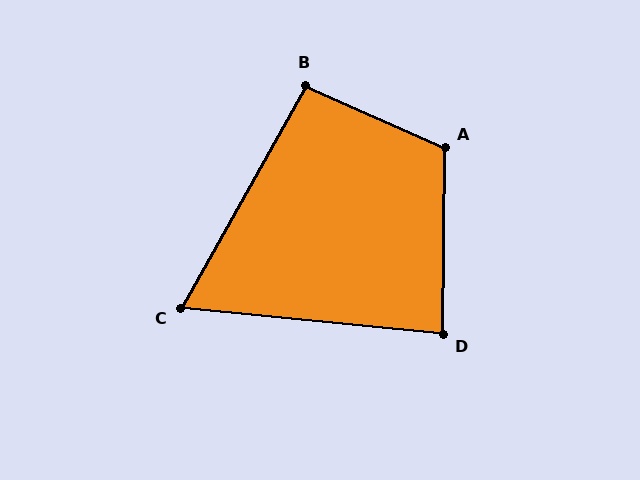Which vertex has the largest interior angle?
A, at approximately 114 degrees.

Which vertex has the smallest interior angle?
C, at approximately 66 degrees.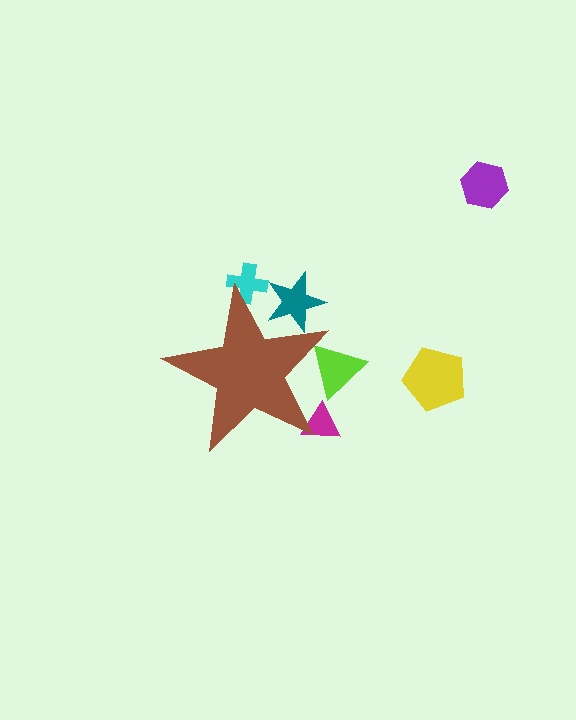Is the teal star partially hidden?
Yes, the teal star is partially hidden behind the brown star.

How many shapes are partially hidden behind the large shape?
4 shapes are partially hidden.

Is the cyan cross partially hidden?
Yes, the cyan cross is partially hidden behind the brown star.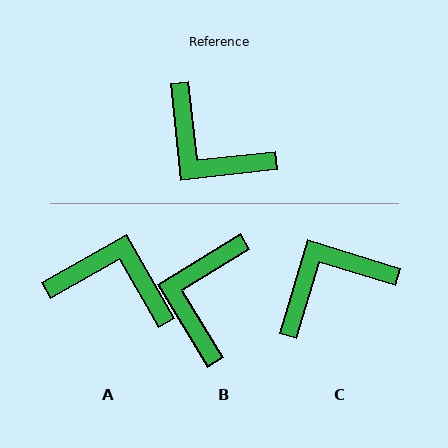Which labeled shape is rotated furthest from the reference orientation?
A, about 156 degrees away.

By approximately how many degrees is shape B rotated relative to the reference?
Approximately 64 degrees clockwise.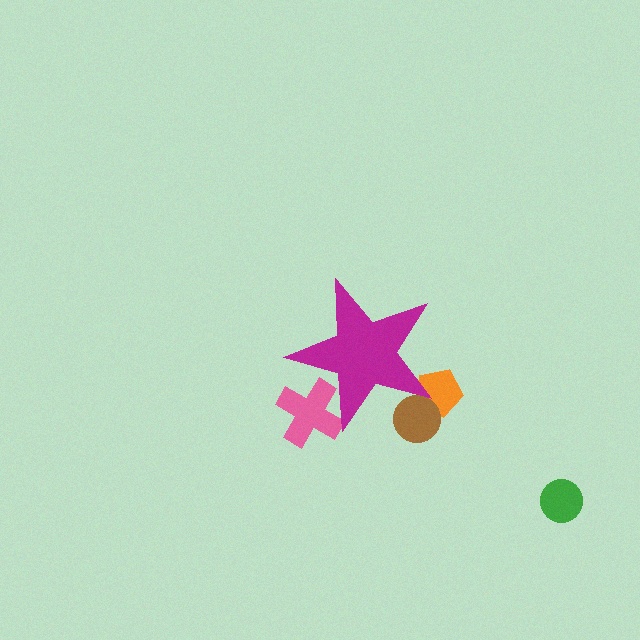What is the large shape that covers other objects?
A magenta star.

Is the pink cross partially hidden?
Yes, the pink cross is partially hidden behind the magenta star.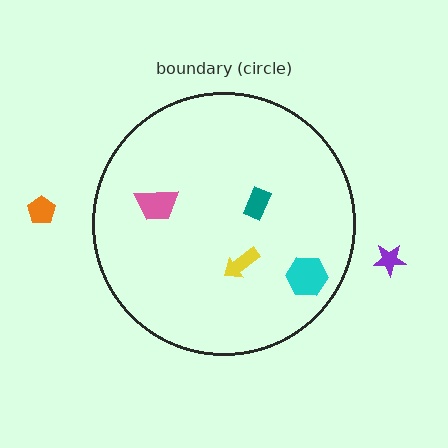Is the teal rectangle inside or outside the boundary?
Inside.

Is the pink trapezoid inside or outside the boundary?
Inside.